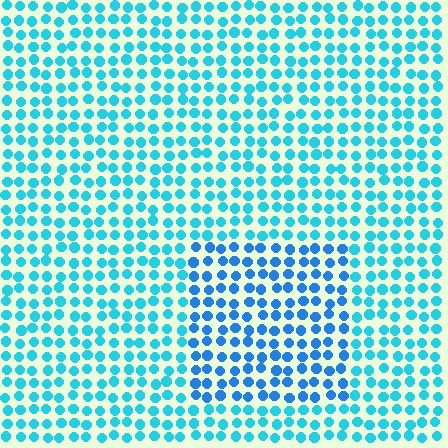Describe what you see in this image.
The image is filled with small cyan elements in a uniform arrangement. A rectangle-shaped region is visible where the elements are tinted to a slightly different hue, forming a subtle color boundary.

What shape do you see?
I see a rectangle.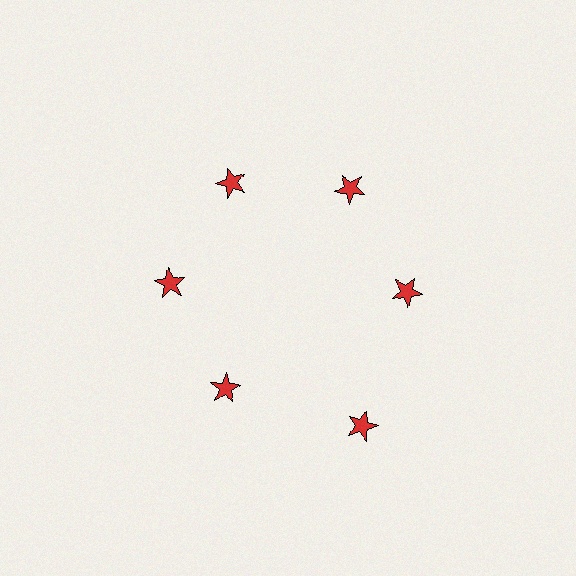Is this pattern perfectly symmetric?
No. The 6 red stars are arranged in a ring, but one element near the 5 o'clock position is pushed outward from the center, breaking the 6-fold rotational symmetry.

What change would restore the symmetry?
The symmetry would be restored by moving it inward, back onto the ring so that all 6 stars sit at equal angles and equal distance from the center.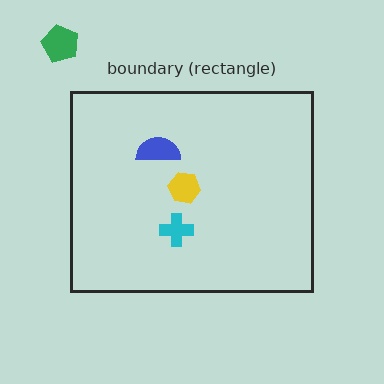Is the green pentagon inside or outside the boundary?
Outside.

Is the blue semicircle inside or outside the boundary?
Inside.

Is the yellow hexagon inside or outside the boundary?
Inside.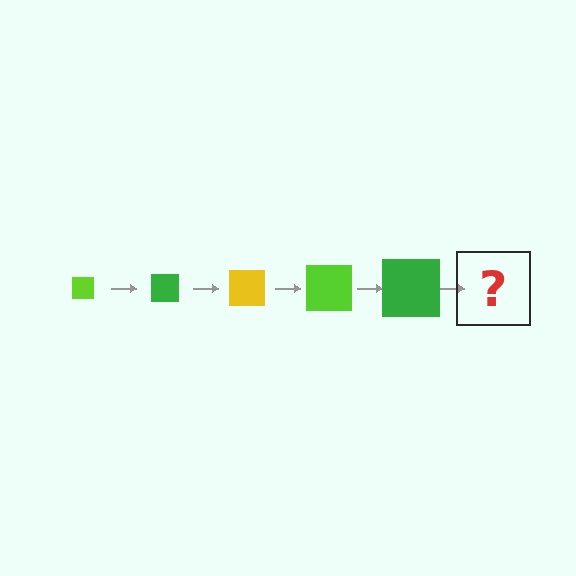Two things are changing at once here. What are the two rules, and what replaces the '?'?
The two rules are that the square grows larger each step and the color cycles through lime, green, and yellow. The '?' should be a yellow square, larger than the previous one.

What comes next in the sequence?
The next element should be a yellow square, larger than the previous one.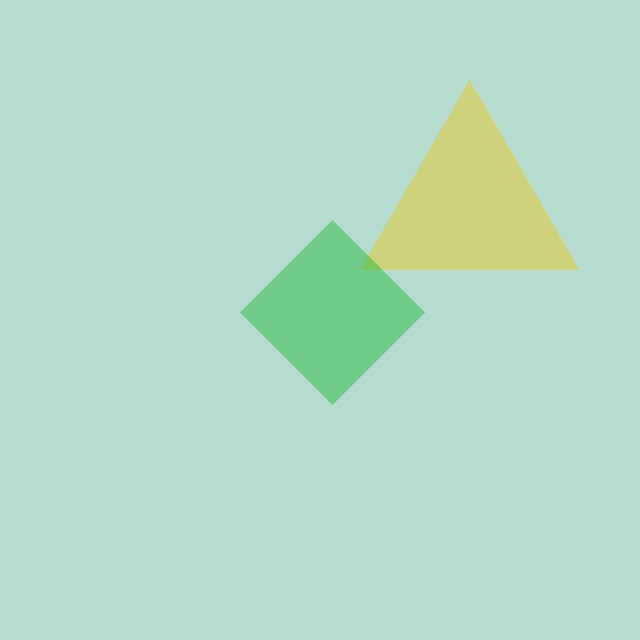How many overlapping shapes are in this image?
There are 2 overlapping shapes in the image.